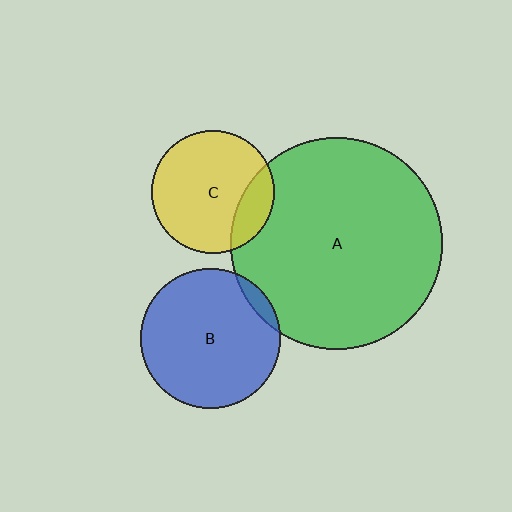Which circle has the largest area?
Circle A (green).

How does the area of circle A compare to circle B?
Approximately 2.3 times.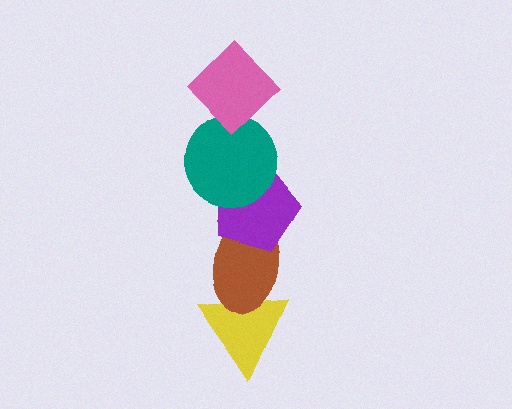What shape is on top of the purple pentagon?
The teal circle is on top of the purple pentagon.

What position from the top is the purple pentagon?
The purple pentagon is 3rd from the top.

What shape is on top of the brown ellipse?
The purple pentagon is on top of the brown ellipse.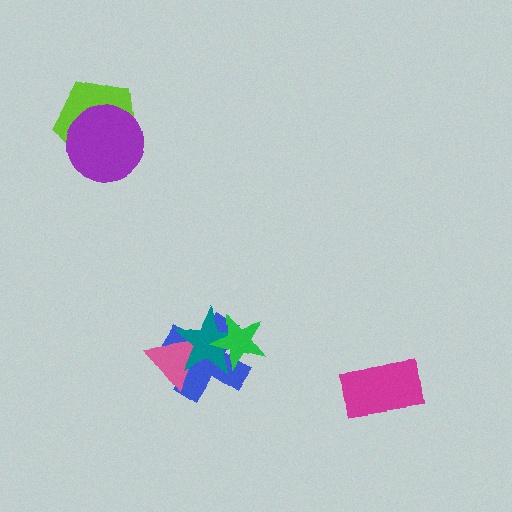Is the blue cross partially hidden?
Yes, it is partially covered by another shape.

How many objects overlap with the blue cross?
3 objects overlap with the blue cross.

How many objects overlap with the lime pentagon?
1 object overlaps with the lime pentagon.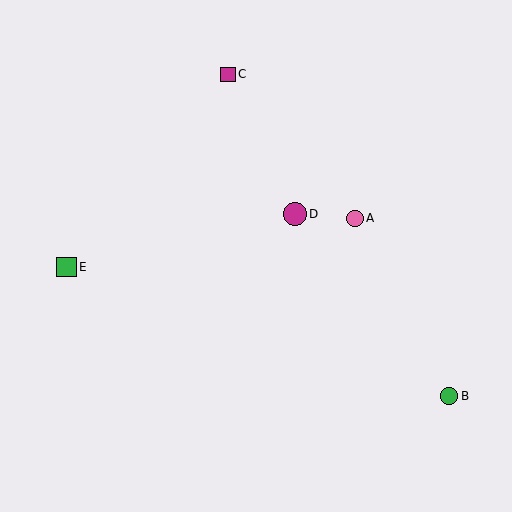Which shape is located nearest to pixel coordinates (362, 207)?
The pink circle (labeled A) at (355, 218) is nearest to that location.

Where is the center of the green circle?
The center of the green circle is at (449, 396).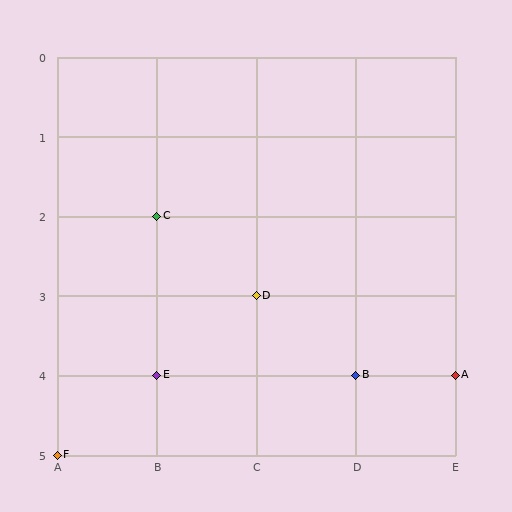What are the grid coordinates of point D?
Point D is at grid coordinates (C, 3).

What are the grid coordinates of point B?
Point B is at grid coordinates (D, 4).